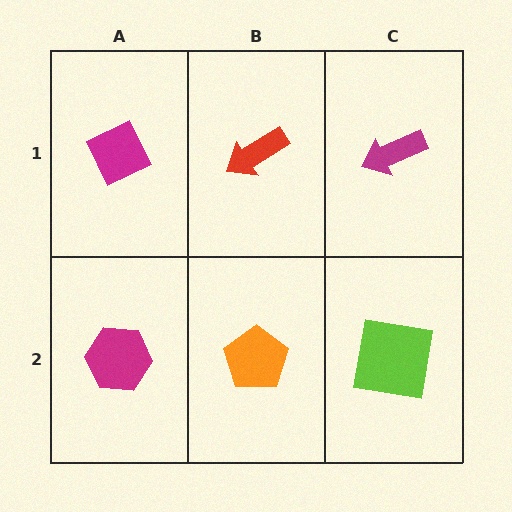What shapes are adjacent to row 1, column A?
A magenta hexagon (row 2, column A), a red arrow (row 1, column B).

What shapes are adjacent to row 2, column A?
A magenta diamond (row 1, column A), an orange pentagon (row 2, column B).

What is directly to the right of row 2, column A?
An orange pentagon.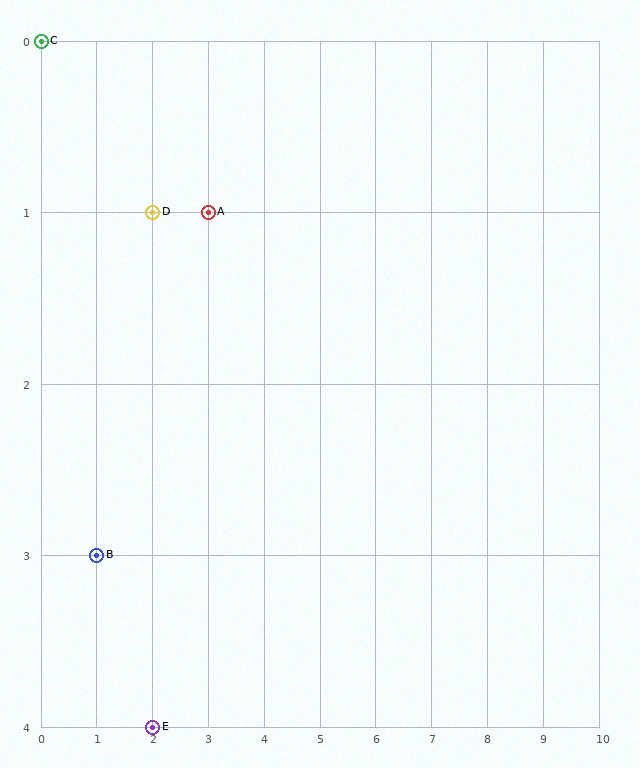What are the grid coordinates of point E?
Point E is at grid coordinates (2, 4).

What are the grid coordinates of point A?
Point A is at grid coordinates (3, 1).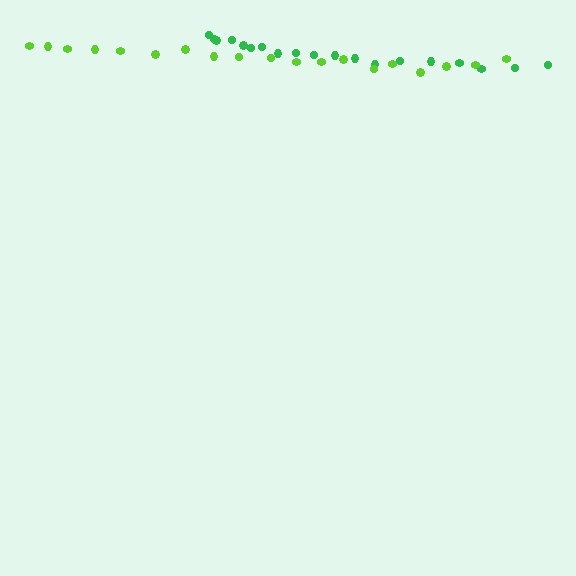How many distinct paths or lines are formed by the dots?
There are 2 distinct paths.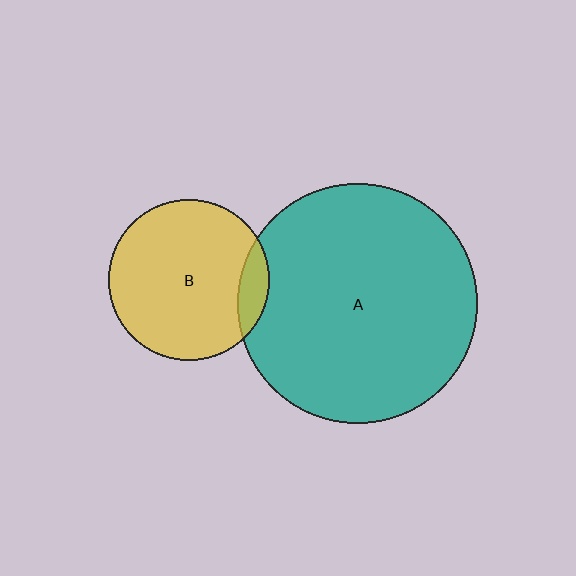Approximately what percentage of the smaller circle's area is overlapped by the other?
Approximately 10%.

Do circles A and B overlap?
Yes.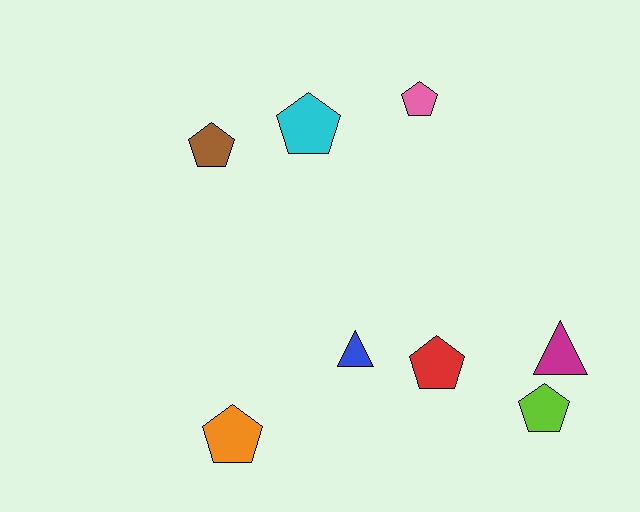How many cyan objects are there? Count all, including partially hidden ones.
There is 1 cyan object.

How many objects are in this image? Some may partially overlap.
There are 8 objects.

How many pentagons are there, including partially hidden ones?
There are 6 pentagons.